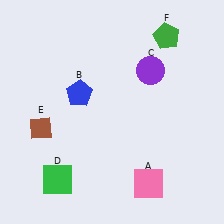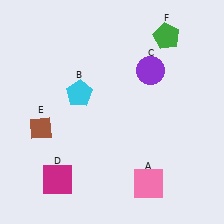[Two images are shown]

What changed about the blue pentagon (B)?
In Image 1, B is blue. In Image 2, it changed to cyan.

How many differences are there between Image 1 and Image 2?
There are 2 differences between the two images.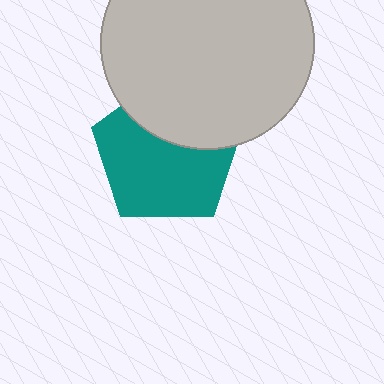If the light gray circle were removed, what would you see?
You would see the complete teal pentagon.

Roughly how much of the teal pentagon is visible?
About half of it is visible (roughly 65%).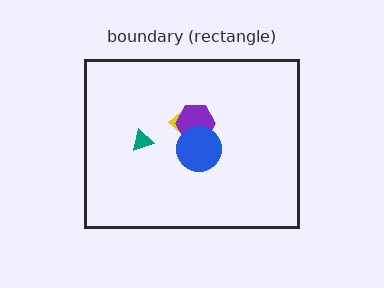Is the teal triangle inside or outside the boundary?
Inside.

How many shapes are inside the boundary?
4 inside, 0 outside.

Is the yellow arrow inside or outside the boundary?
Inside.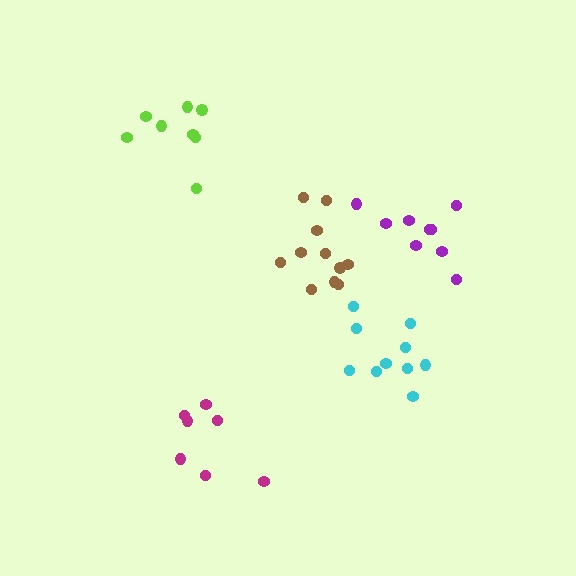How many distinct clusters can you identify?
There are 5 distinct clusters.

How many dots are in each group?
Group 1: 8 dots, Group 2: 11 dots, Group 3: 9 dots, Group 4: 10 dots, Group 5: 7 dots (45 total).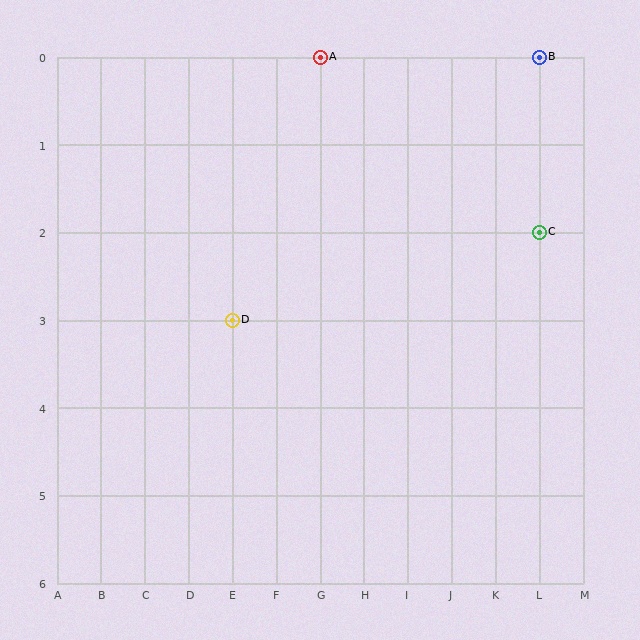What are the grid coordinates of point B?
Point B is at grid coordinates (L, 0).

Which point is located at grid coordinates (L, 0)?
Point B is at (L, 0).